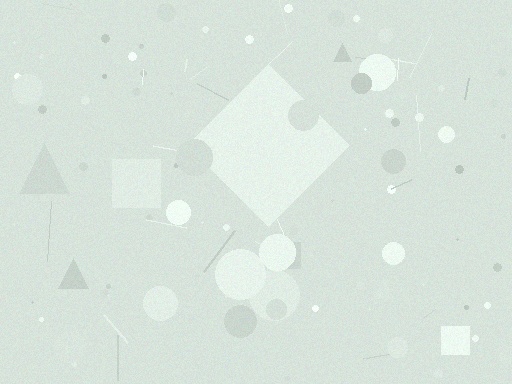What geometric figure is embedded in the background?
A diamond is embedded in the background.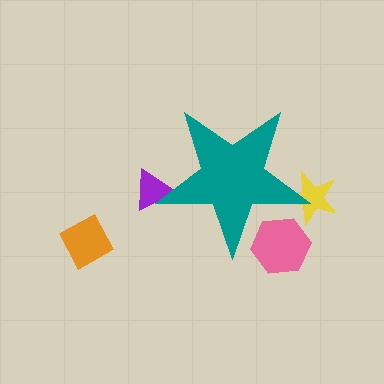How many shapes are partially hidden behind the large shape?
3 shapes are partially hidden.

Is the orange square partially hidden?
No, the orange square is fully visible.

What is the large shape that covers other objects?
A teal star.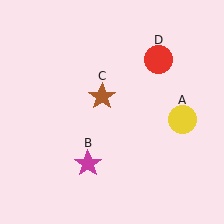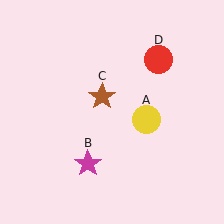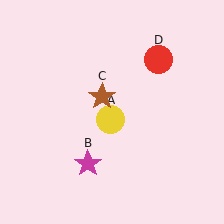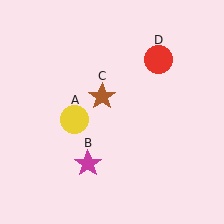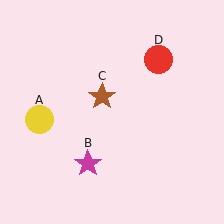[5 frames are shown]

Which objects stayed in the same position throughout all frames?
Magenta star (object B) and brown star (object C) and red circle (object D) remained stationary.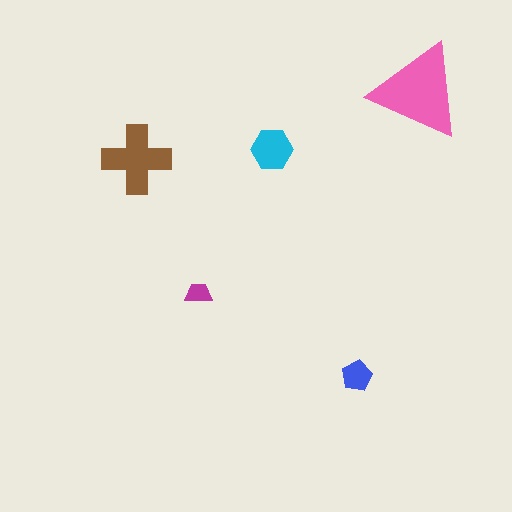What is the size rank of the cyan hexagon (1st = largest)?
3rd.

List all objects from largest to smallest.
The pink triangle, the brown cross, the cyan hexagon, the blue pentagon, the magenta trapezoid.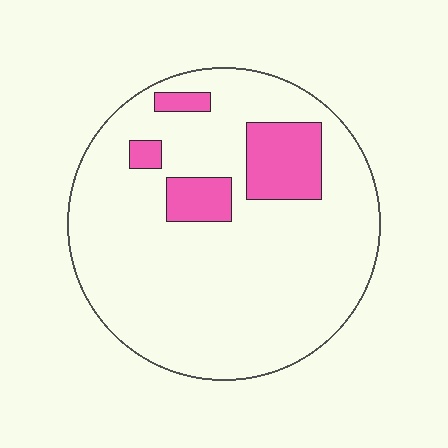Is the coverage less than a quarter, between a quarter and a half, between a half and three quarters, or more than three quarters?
Less than a quarter.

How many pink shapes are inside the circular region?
4.